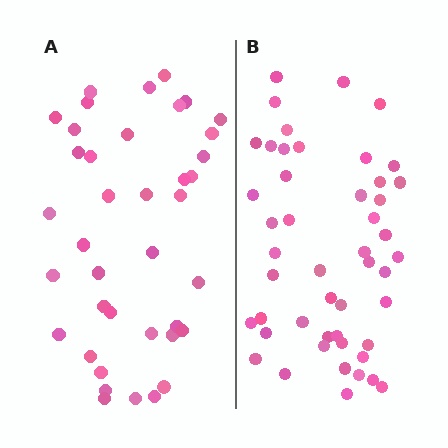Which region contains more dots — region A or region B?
Region B (the right region) has more dots.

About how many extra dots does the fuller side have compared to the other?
Region B has roughly 8 or so more dots than region A.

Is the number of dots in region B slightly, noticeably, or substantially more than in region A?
Region B has only slightly more — the two regions are fairly close. The ratio is roughly 1.2 to 1.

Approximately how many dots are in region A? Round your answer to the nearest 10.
About 40 dots. (The exact count is 39, which rounds to 40.)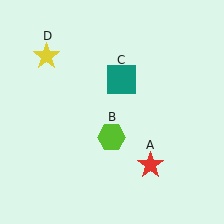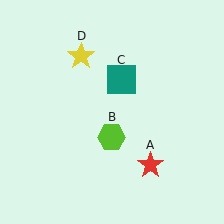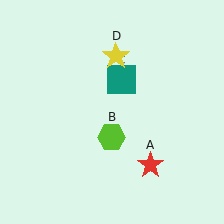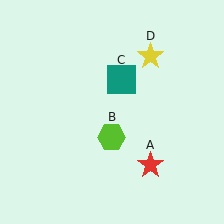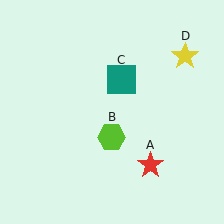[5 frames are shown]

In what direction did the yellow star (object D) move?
The yellow star (object D) moved right.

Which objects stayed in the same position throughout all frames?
Red star (object A) and lime hexagon (object B) and teal square (object C) remained stationary.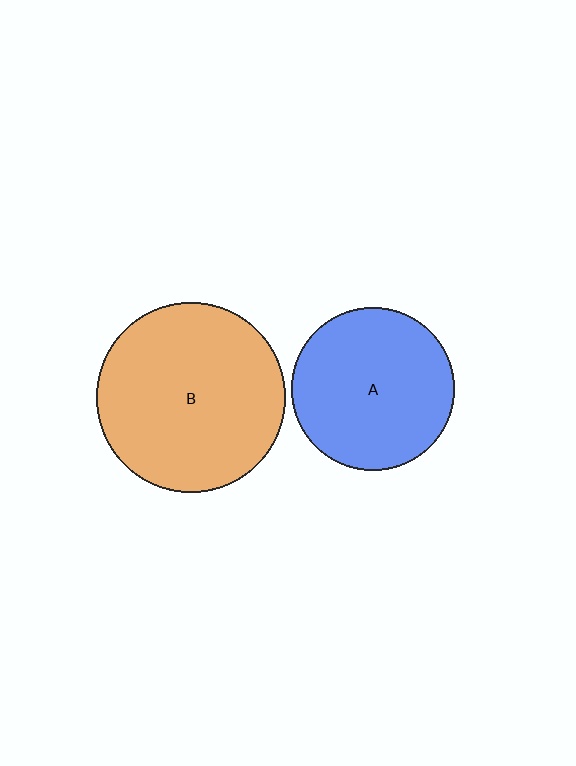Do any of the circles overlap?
No, none of the circles overlap.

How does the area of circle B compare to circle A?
Approximately 1.4 times.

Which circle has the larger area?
Circle B (orange).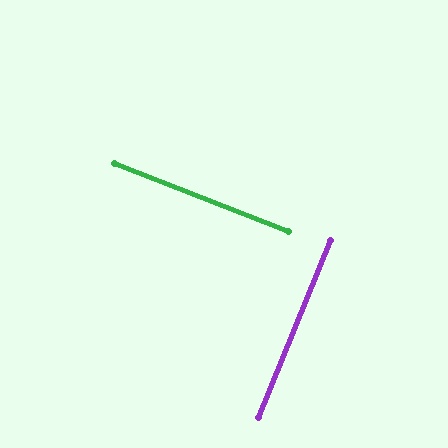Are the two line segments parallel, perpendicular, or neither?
Perpendicular — they meet at approximately 89°.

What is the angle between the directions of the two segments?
Approximately 89 degrees.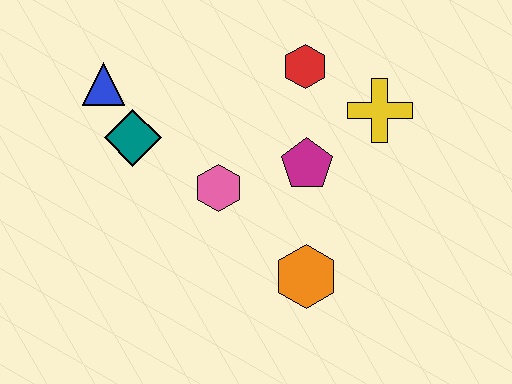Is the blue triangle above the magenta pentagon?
Yes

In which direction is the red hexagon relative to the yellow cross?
The red hexagon is to the left of the yellow cross.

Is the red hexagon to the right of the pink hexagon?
Yes